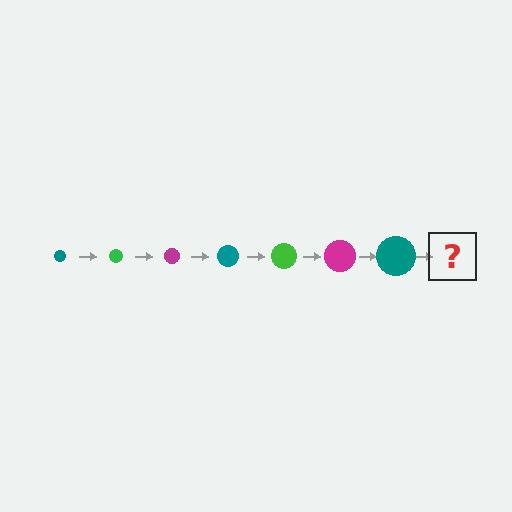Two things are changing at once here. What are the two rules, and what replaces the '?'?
The two rules are that the circle grows larger each step and the color cycles through teal, green, and magenta. The '?' should be a green circle, larger than the previous one.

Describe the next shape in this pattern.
It should be a green circle, larger than the previous one.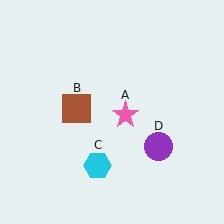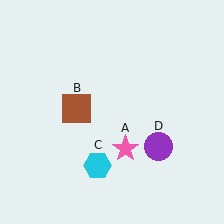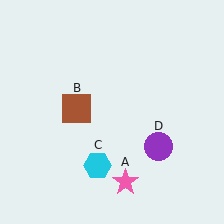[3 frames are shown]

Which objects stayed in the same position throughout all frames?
Brown square (object B) and cyan hexagon (object C) and purple circle (object D) remained stationary.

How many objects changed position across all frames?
1 object changed position: pink star (object A).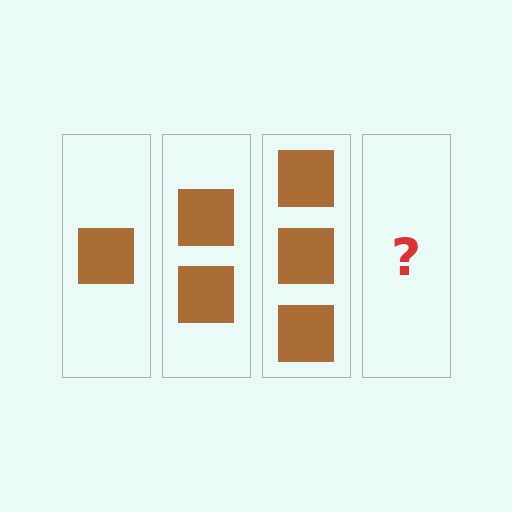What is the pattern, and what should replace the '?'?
The pattern is that each step adds one more square. The '?' should be 4 squares.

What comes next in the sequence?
The next element should be 4 squares.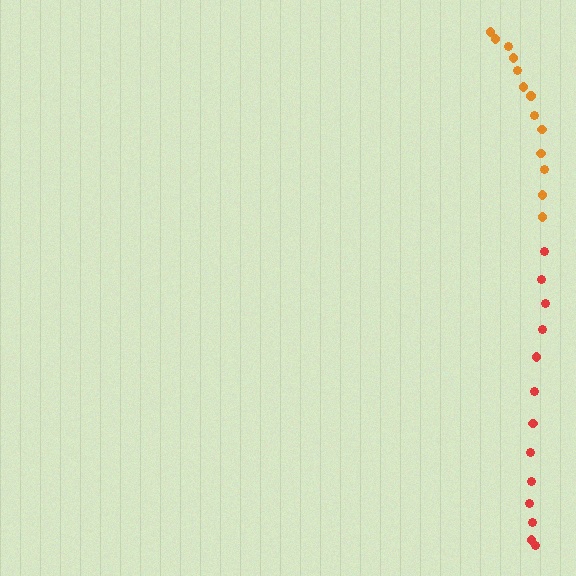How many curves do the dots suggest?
There are 2 distinct paths.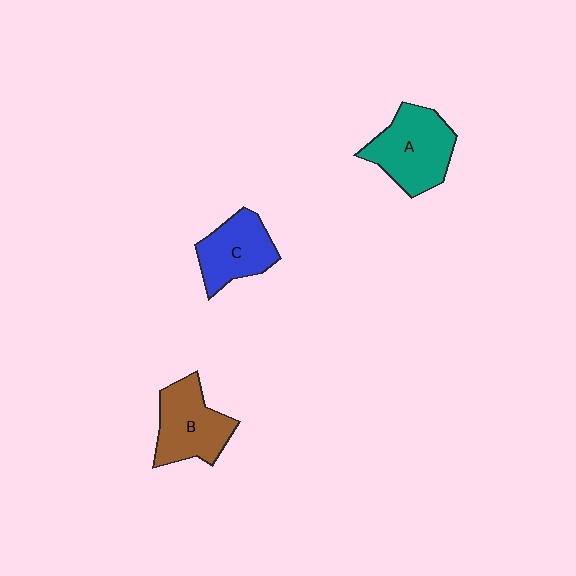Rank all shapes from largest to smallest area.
From largest to smallest: A (teal), B (brown), C (blue).